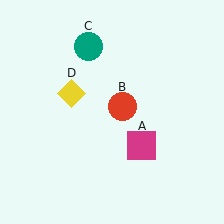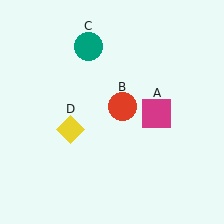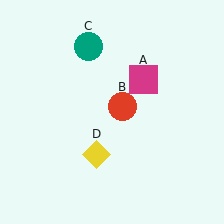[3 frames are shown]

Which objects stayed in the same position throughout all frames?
Red circle (object B) and teal circle (object C) remained stationary.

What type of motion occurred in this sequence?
The magenta square (object A), yellow diamond (object D) rotated counterclockwise around the center of the scene.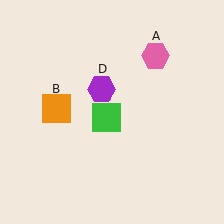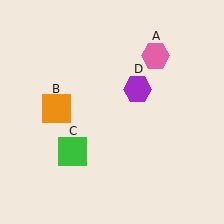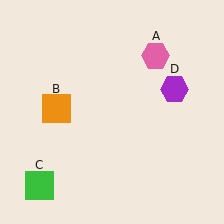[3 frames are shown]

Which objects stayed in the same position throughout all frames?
Pink hexagon (object A) and orange square (object B) remained stationary.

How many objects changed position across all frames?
2 objects changed position: green square (object C), purple hexagon (object D).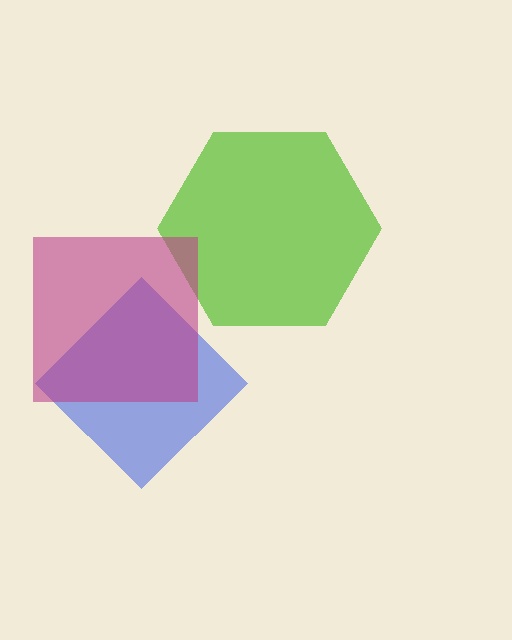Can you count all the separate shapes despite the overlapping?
Yes, there are 3 separate shapes.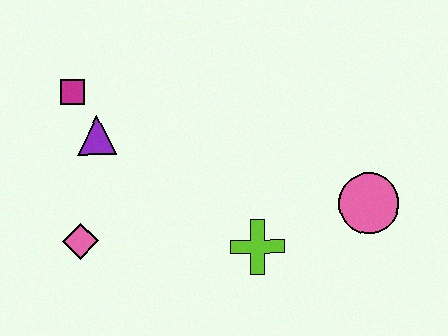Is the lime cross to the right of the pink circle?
No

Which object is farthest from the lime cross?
The magenta square is farthest from the lime cross.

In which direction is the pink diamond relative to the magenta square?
The pink diamond is below the magenta square.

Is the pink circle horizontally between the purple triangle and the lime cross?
No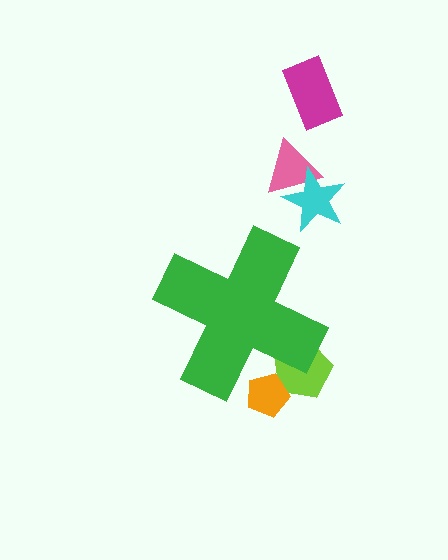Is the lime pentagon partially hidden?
Yes, the lime pentagon is partially hidden behind the green cross.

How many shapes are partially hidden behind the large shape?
2 shapes are partially hidden.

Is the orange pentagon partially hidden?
Yes, the orange pentagon is partially hidden behind the green cross.